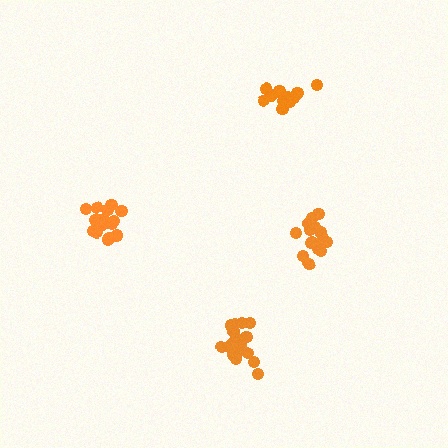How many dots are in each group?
Group 1: 16 dots, Group 2: 13 dots, Group 3: 18 dots, Group 4: 16 dots (63 total).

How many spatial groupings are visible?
There are 4 spatial groupings.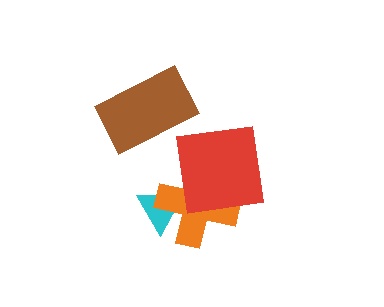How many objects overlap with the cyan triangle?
1 object overlaps with the cyan triangle.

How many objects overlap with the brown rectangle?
0 objects overlap with the brown rectangle.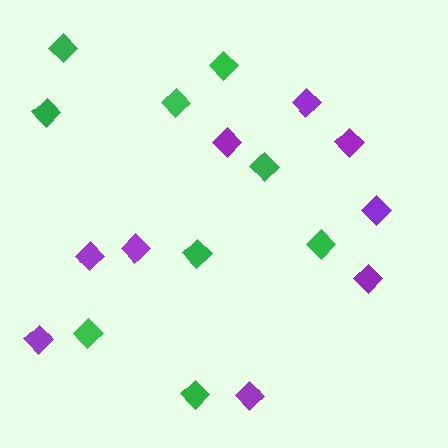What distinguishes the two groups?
There are 2 groups: one group of green diamonds (9) and one group of purple diamonds (9).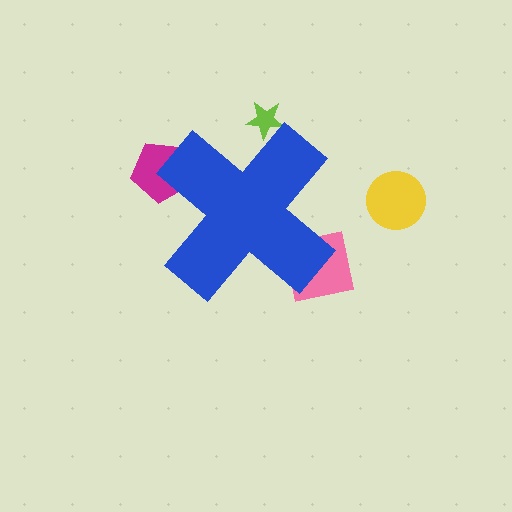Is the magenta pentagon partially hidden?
Yes, the magenta pentagon is partially hidden behind the blue cross.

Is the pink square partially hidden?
Yes, the pink square is partially hidden behind the blue cross.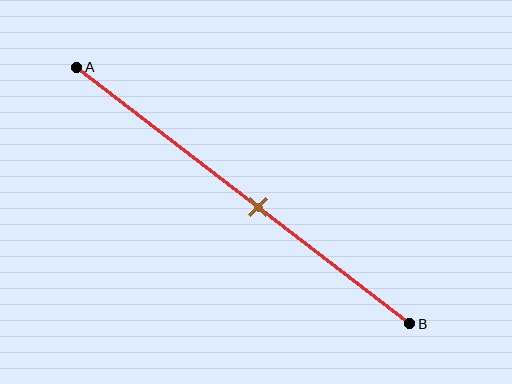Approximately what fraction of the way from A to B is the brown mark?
The brown mark is approximately 55% of the way from A to B.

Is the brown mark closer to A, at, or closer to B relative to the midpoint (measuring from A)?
The brown mark is closer to point B than the midpoint of segment AB.